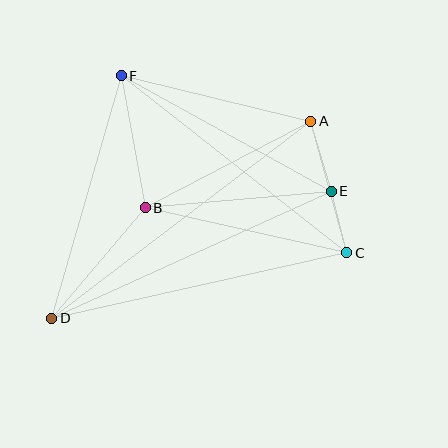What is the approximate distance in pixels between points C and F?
The distance between C and F is approximately 287 pixels.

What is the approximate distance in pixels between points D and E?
The distance between D and E is approximately 307 pixels.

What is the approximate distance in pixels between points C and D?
The distance between C and D is approximately 302 pixels.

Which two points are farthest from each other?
Points A and D are farthest from each other.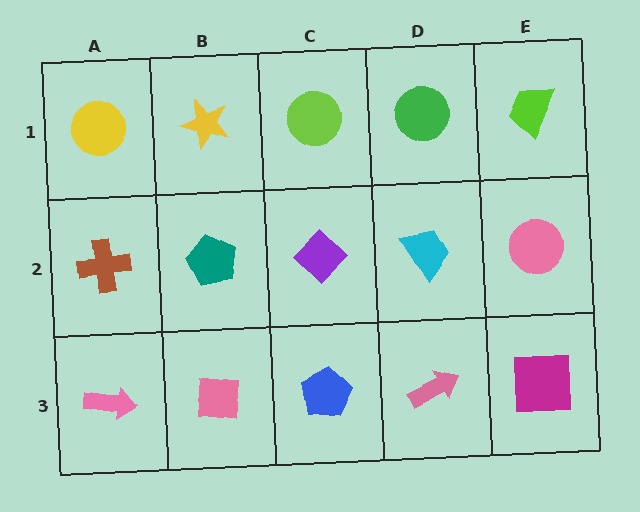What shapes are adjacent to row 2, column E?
A lime trapezoid (row 1, column E), a magenta square (row 3, column E), a cyan trapezoid (row 2, column D).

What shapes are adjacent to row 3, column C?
A purple diamond (row 2, column C), a pink square (row 3, column B), a pink arrow (row 3, column D).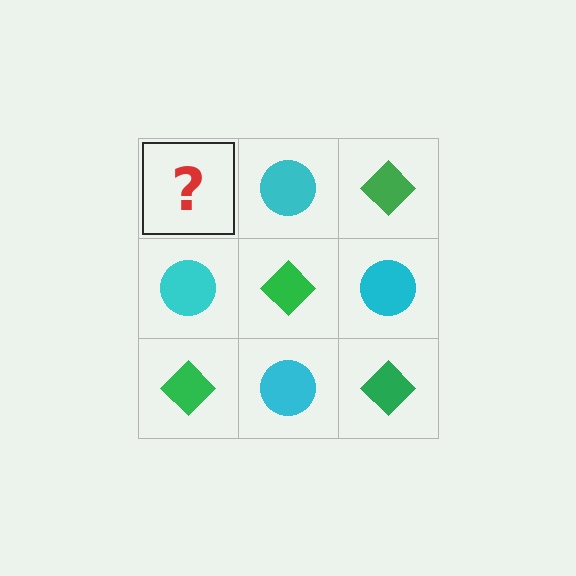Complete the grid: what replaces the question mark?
The question mark should be replaced with a green diamond.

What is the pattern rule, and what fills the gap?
The rule is that it alternates green diamond and cyan circle in a checkerboard pattern. The gap should be filled with a green diamond.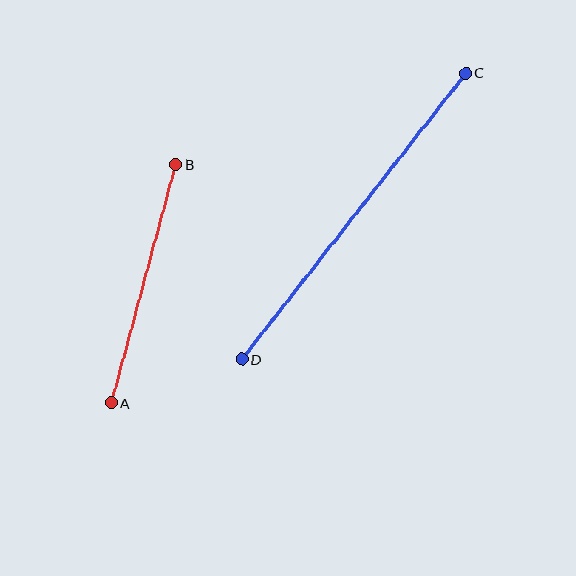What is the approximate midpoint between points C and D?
The midpoint is at approximately (354, 216) pixels.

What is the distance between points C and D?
The distance is approximately 363 pixels.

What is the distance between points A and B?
The distance is approximately 247 pixels.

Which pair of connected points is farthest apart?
Points C and D are farthest apart.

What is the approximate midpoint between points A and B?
The midpoint is at approximately (144, 284) pixels.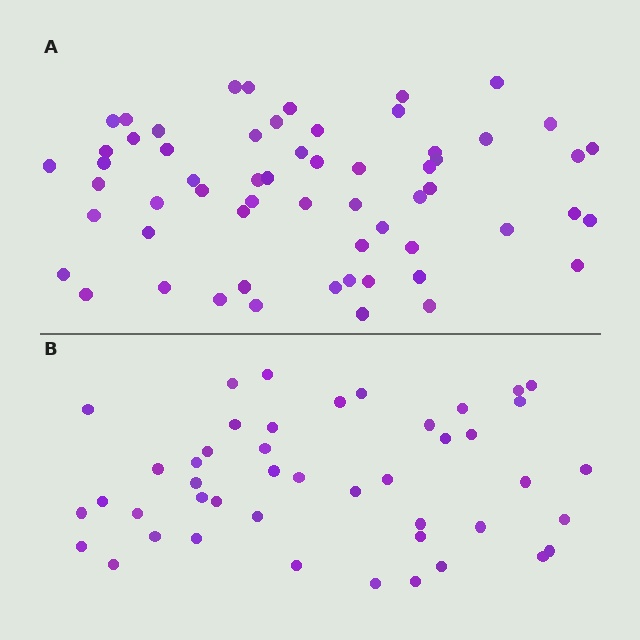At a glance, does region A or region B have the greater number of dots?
Region A (the top region) has more dots.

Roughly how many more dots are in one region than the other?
Region A has approximately 15 more dots than region B.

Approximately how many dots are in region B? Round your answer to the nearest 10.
About 40 dots. (The exact count is 45, which rounds to 40.)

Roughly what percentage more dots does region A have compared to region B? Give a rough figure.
About 35% more.